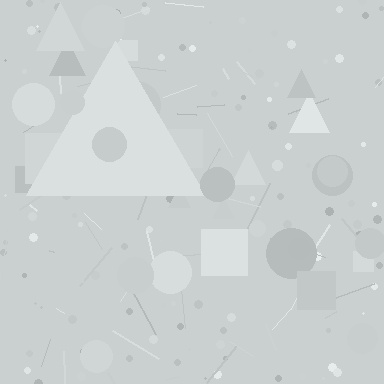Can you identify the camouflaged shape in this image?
The camouflaged shape is a triangle.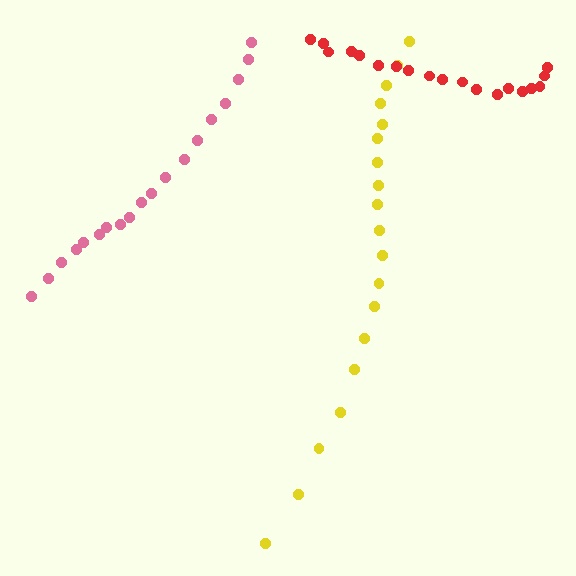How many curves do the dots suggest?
There are 3 distinct paths.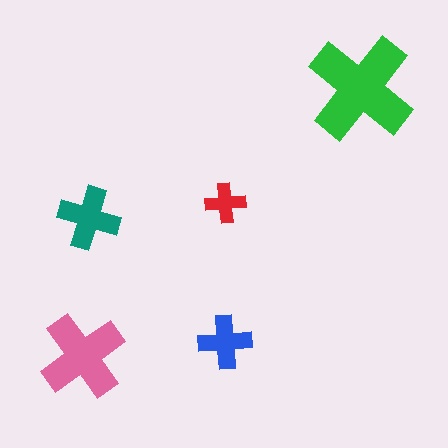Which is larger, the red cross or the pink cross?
The pink one.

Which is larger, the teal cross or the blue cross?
The teal one.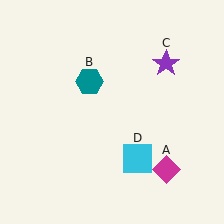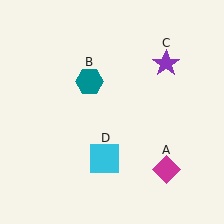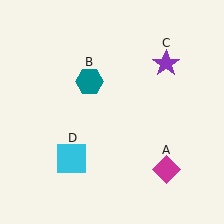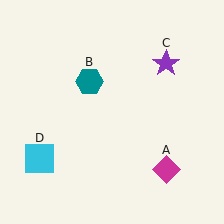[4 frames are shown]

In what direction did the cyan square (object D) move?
The cyan square (object D) moved left.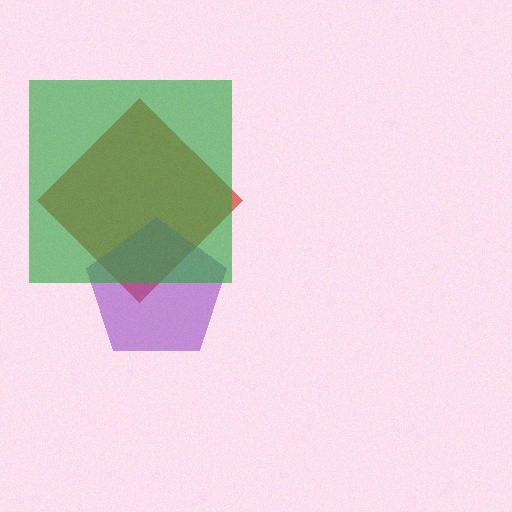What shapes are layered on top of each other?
The layered shapes are: a red diamond, a purple pentagon, a green square.